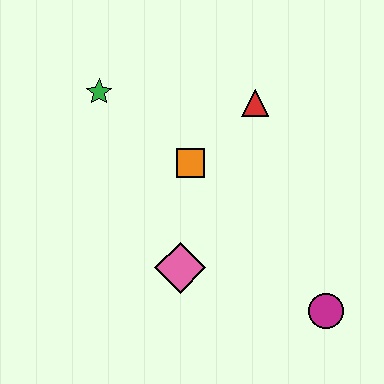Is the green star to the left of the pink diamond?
Yes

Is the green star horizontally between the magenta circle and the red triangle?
No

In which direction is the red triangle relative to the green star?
The red triangle is to the right of the green star.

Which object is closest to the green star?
The orange square is closest to the green star.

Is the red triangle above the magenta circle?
Yes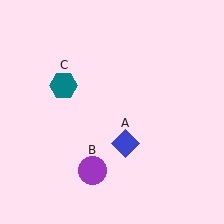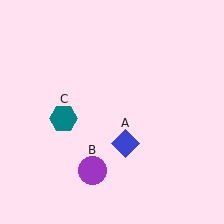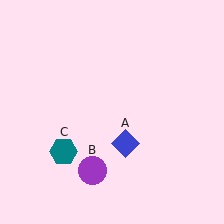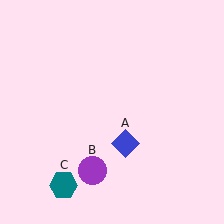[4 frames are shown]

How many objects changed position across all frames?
1 object changed position: teal hexagon (object C).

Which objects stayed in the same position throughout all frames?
Blue diamond (object A) and purple circle (object B) remained stationary.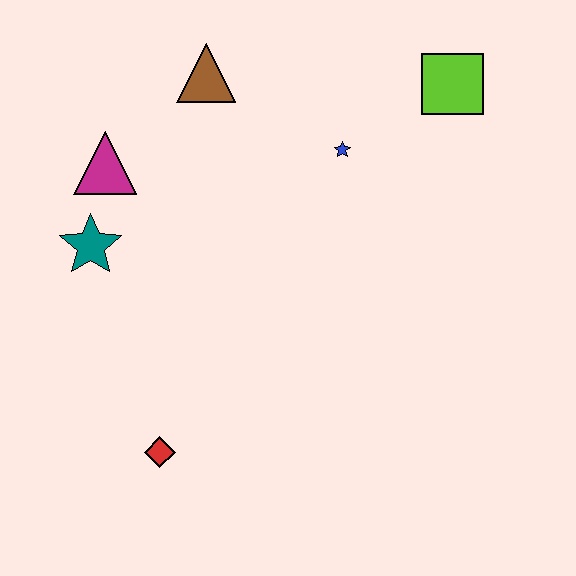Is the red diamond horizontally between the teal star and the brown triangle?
Yes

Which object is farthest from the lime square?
The red diamond is farthest from the lime square.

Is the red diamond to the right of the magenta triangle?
Yes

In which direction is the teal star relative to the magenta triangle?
The teal star is below the magenta triangle.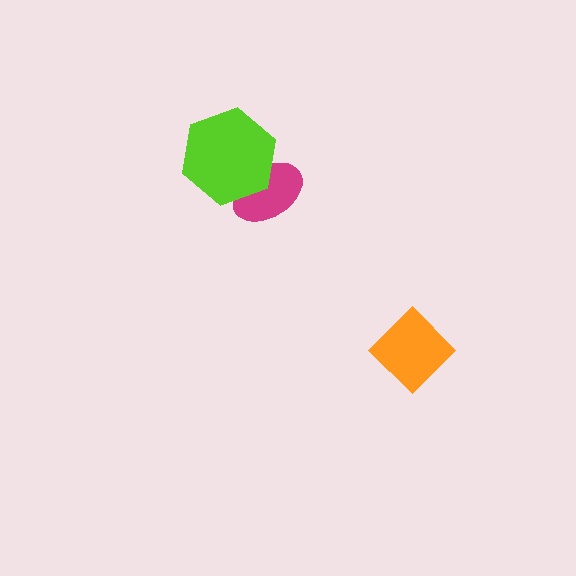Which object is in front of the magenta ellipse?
The lime hexagon is in front of the magenta ellipse.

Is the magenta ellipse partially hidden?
Yes, it is partially covered by another shape.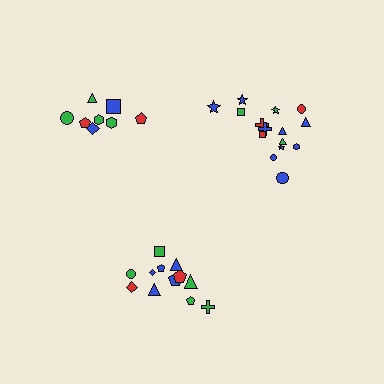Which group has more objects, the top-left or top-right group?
The top-right group.